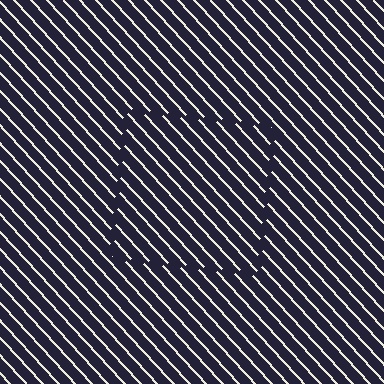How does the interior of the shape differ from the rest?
The interior of the shape contains the same grating, shifted by half a period — the contour is defined by the phase discontinuity where line-ends from the inner and outer gratings abut.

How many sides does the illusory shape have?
4 sides — the line-ends trace a square.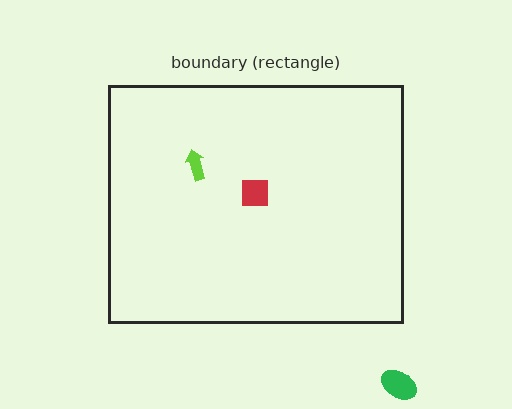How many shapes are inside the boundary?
2 inside, 1 outside.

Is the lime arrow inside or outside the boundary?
Inside.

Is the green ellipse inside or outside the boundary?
Outside.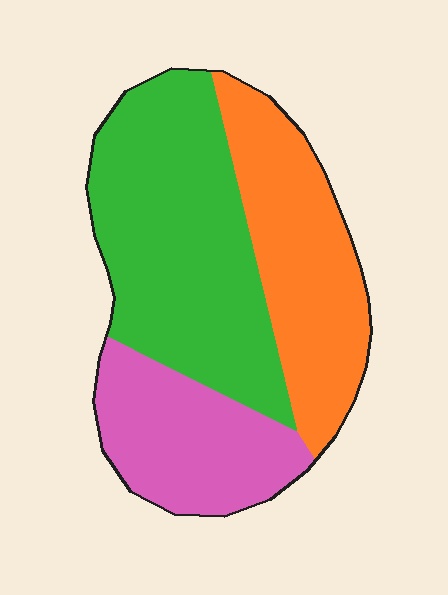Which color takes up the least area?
Pink, at roughly 25%.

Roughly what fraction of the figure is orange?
Orange covers 31% of the figure.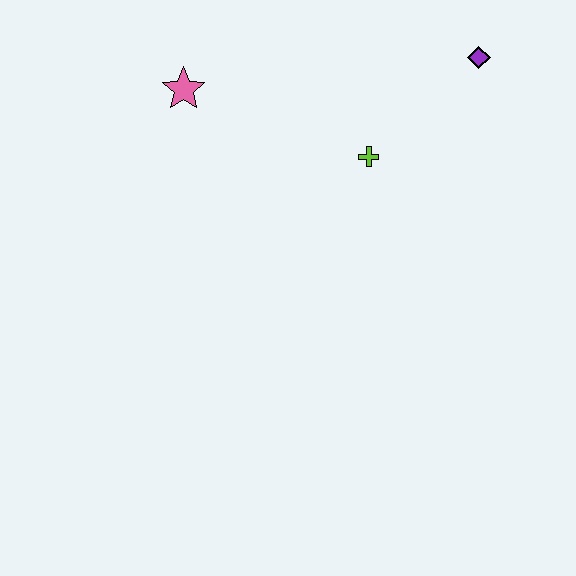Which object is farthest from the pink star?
The purple diamond is farthest from the pink star.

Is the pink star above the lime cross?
Yes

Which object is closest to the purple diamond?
The lime cross is closest to the purple diamond.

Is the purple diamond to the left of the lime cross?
No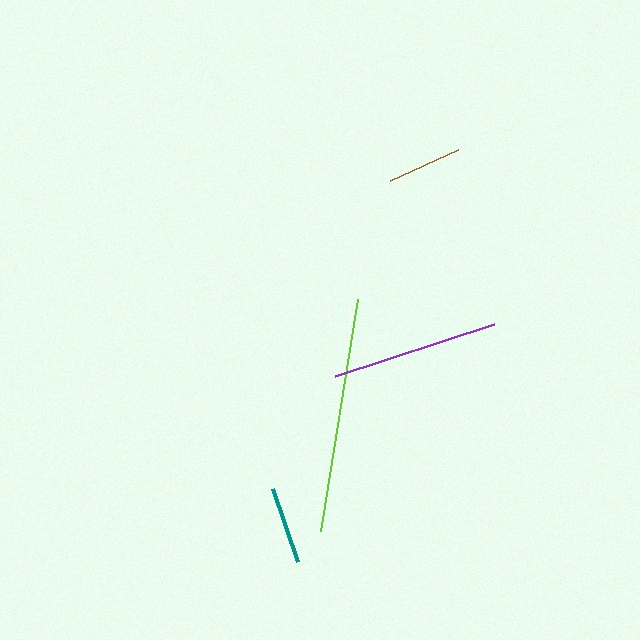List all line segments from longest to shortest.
From longest to shortest: lime, purple, teal, brown.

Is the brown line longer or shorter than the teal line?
The teal line is longer than the brown line.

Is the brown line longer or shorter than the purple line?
The purple line is longer than the brown line.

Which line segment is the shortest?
The brown line is the shortest at approximately 74 pixels.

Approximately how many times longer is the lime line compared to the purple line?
The lime line is approximately 1.4 times the length of the purple line.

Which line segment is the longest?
The lime line is the longest at approximately 235 pixels.